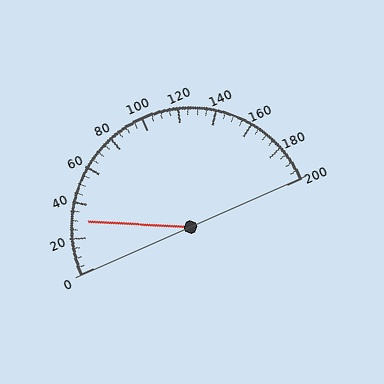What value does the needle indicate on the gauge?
The needle indicates approximately 30.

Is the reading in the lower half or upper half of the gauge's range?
The reading is in the lower half of the range (0 to 200).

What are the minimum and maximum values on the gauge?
The gauge ranges from 0 to 200.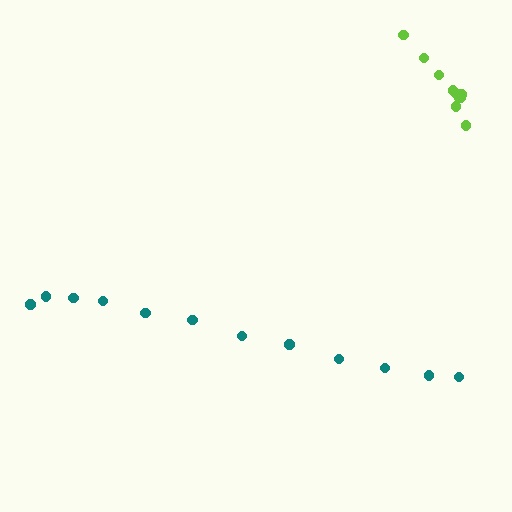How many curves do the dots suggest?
There are 2 distinct paths.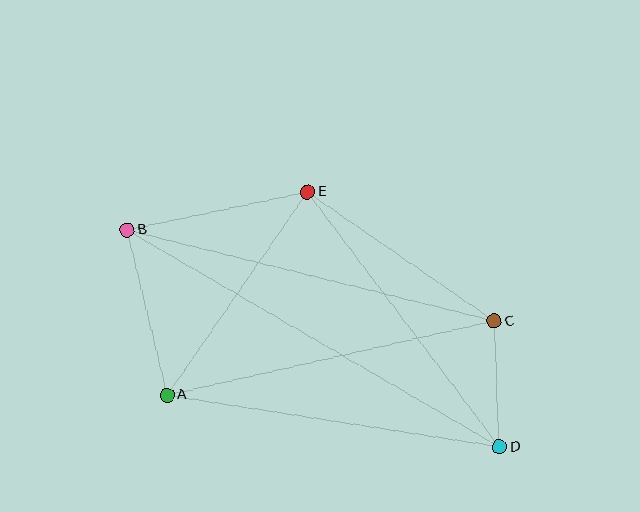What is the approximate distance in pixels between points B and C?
The distance between B and C is approximately 378 pixels.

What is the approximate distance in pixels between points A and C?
The distance between A and C is approximately 335 pixels.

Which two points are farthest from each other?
Points B and D are farthest from each other.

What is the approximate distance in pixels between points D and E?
The distance between D and E is approximately 320 pixels.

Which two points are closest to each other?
Points C and D are closest to each other.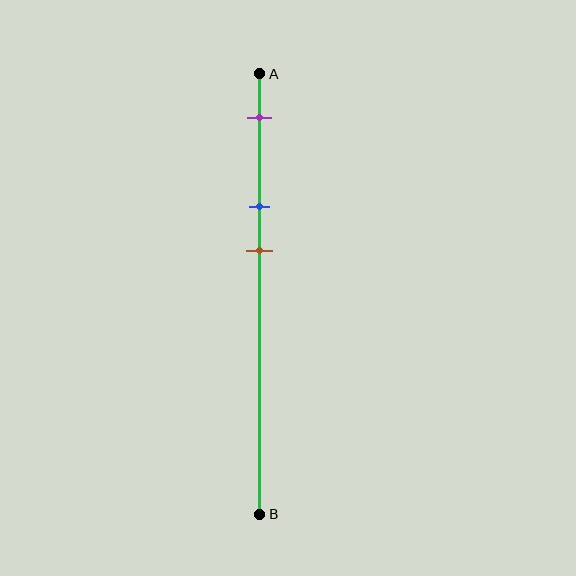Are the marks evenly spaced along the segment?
Yes, the marks are approximately evenly spaced.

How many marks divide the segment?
There are 3 marks dividing the segment.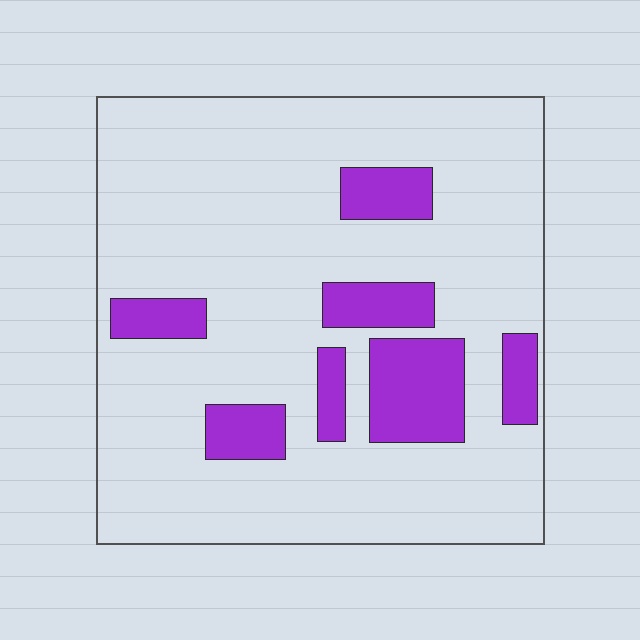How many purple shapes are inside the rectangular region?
7.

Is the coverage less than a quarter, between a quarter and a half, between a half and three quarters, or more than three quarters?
Less than a quarter.